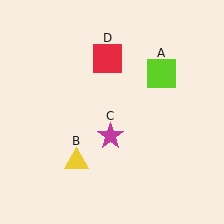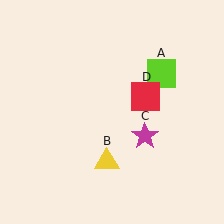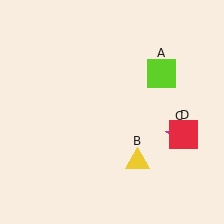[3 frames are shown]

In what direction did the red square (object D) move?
The red square (object D) moved down and to the right.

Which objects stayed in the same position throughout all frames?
Lime square (object A) remained stationary.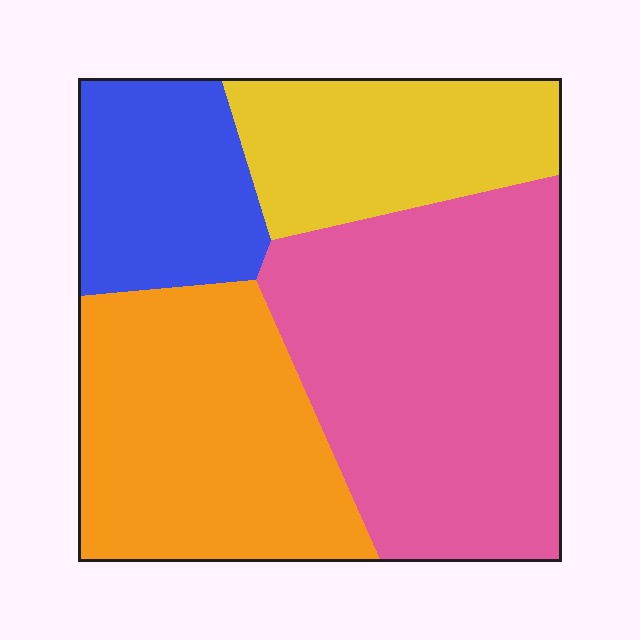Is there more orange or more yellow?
Orange.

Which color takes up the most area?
Pink, at roughly 40%.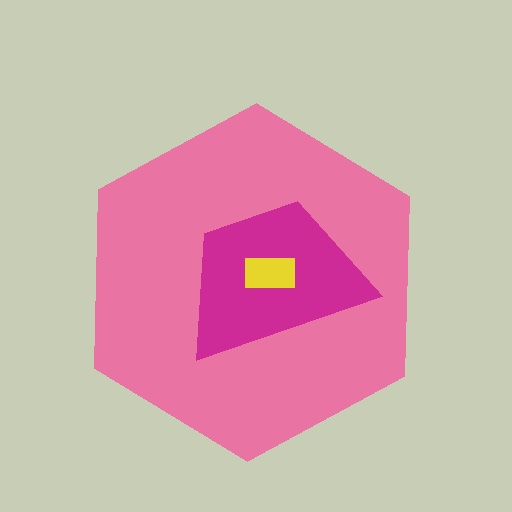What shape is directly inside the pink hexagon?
The magenta trapezoid.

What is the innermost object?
The yellow rectangle.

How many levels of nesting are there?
3.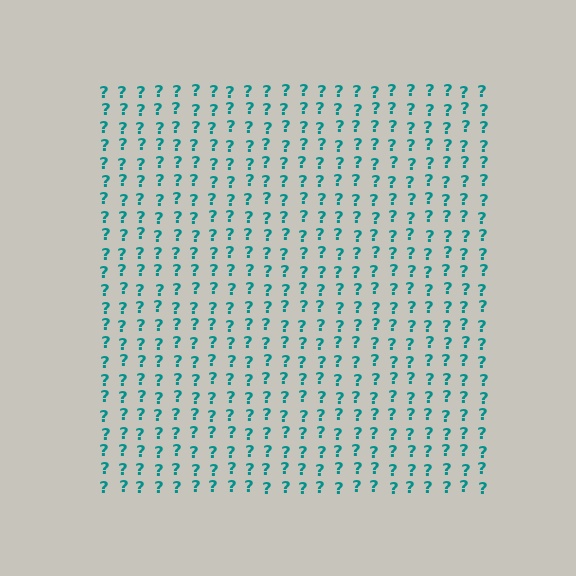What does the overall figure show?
The overall figure shows a square.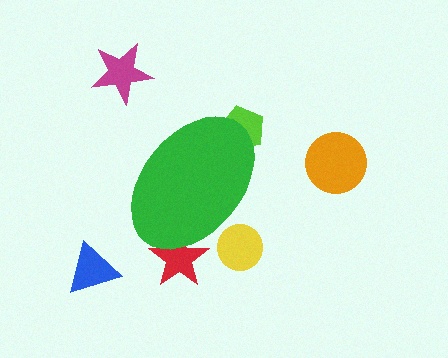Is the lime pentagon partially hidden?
Yes, the lime pentagon is partially hidden behind the green ellipse.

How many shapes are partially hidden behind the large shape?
3 shapes are partially hidden.